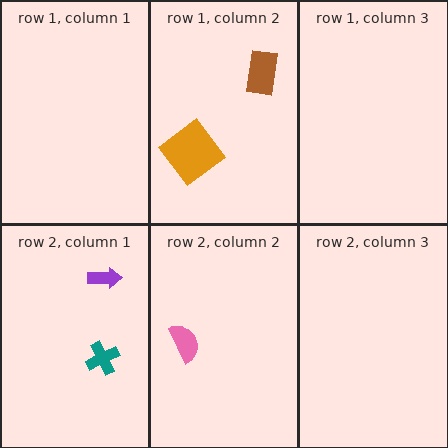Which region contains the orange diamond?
The row 1, column 2 region.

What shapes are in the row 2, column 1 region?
The teal cross, the purple arrow.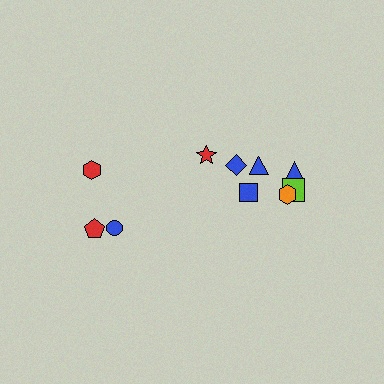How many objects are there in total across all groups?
There are 10 objects.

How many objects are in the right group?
There are 6 objects.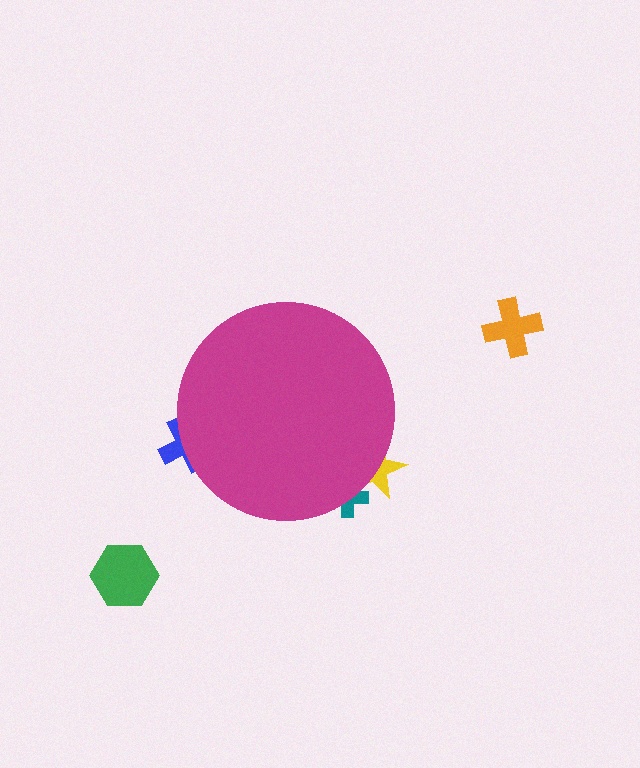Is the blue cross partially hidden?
Yes, the blue cross is partially hidden behind the magenta circle.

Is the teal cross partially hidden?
Yes, the teal cross is partially hidden behind the magenta circle.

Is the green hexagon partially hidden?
No, the green hexagon is fully visible.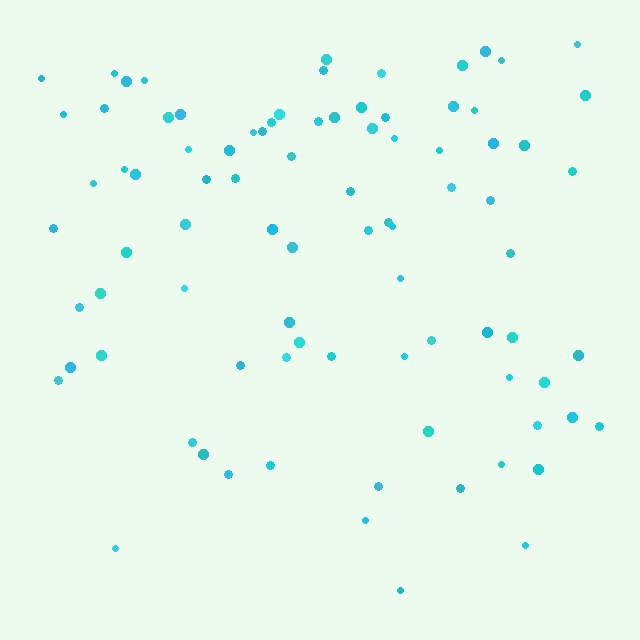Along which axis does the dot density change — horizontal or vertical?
Vertical.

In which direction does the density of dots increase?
From bottom to top, with the top side densest.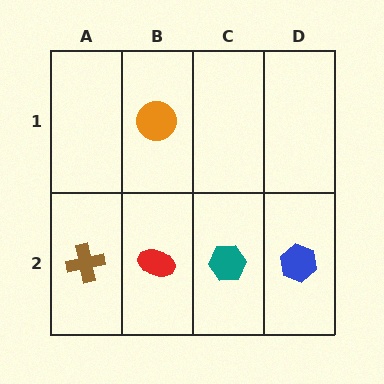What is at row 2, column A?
A brown cross.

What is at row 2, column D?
A blue hexagon.